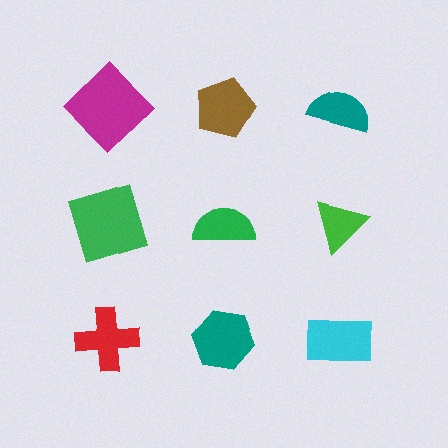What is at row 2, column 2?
A green semicircle.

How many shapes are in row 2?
3 shapes.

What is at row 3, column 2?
A teal hexagon.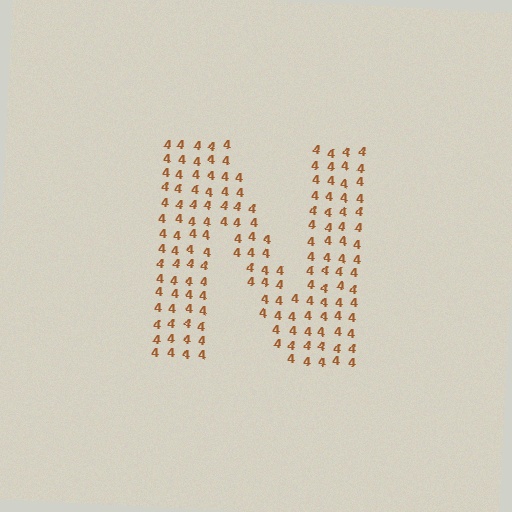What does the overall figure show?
The overall figure shows the letter N.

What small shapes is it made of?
It is made of small digit 4's.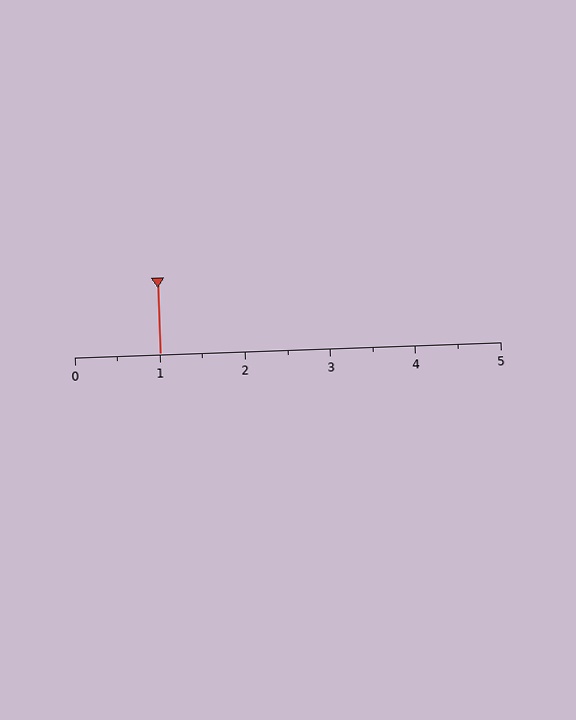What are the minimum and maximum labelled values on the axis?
The axis runs from 0 to 5.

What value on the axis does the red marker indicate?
The marker indicates approximately 1.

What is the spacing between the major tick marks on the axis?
The major ticks are spaced 1 apart.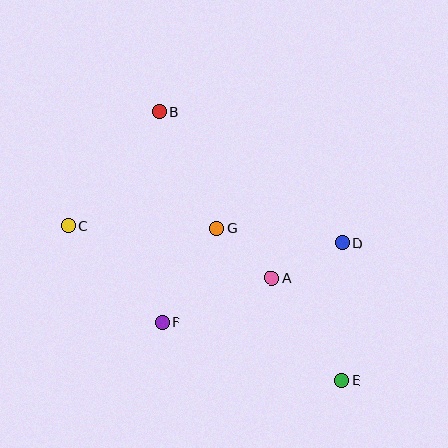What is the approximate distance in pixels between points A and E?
The distance between A and E is approximately 124 pixels.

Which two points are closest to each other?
Points A and G are closest to each other.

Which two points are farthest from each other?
Points B and E are farthest from each other.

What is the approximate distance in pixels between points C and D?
The distance between C and D is approximately 275 pixels.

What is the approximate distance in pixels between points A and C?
The distance between A and C is approximately 211 pixels.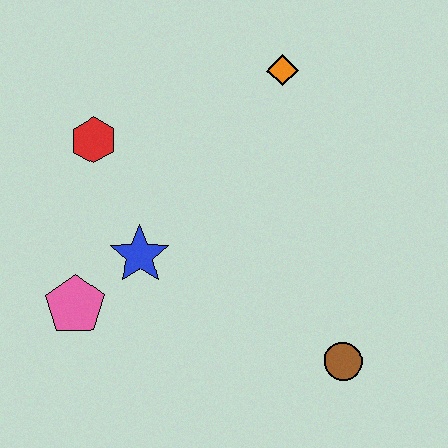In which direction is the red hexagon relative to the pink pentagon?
The red hexagon is above the pink pentagon.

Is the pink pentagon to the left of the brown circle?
Yes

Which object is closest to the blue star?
The pink pentagon is closest to the blue star.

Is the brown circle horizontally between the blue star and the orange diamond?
No